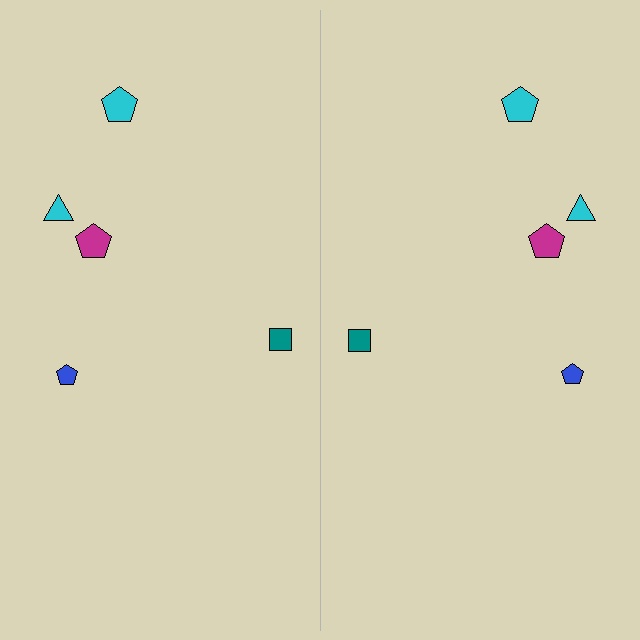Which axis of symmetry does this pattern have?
The pattern has a vertical axis of symmetry running through the center of the image.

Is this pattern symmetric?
Yes, this pattern has bilateral (reflection) symmetry.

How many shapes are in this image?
There are 10 shapes in this image.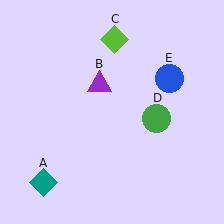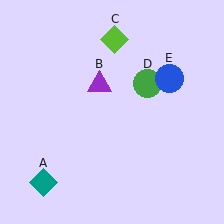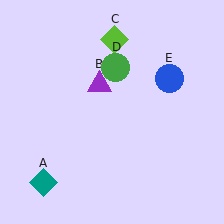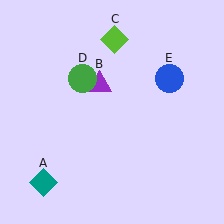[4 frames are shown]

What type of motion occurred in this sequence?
The green circle (object D) rotated counterclockwise around the center of the scene.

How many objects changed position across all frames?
1 object changed position: green circle (object D).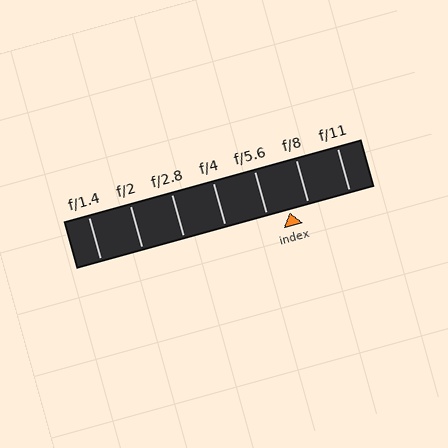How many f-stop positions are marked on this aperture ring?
There are 7 f-stop positions marked.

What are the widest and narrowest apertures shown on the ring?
The widest aperture shown is f/1.4 and the narrowest is f/11.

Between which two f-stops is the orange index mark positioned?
The index mark is between f/5.6 and f/8.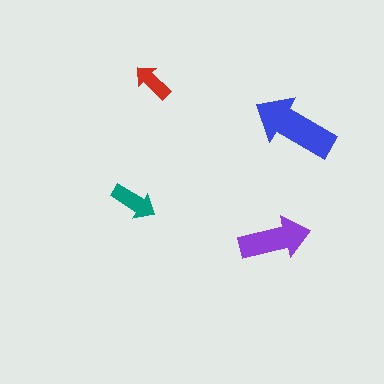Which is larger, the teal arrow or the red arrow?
The teal one.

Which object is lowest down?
The purple arrow is bottommost.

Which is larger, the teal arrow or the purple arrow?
The purple one.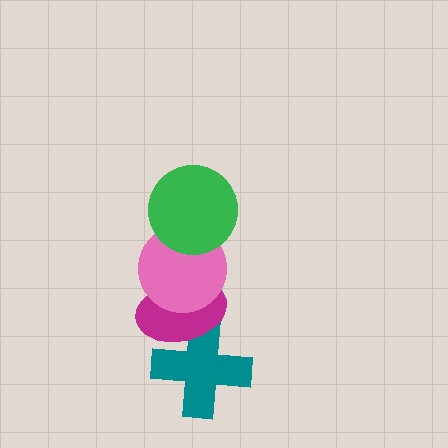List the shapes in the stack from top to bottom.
From top to bottom: the green circle, the pink circle, the magenta ellipse, the teal cross.